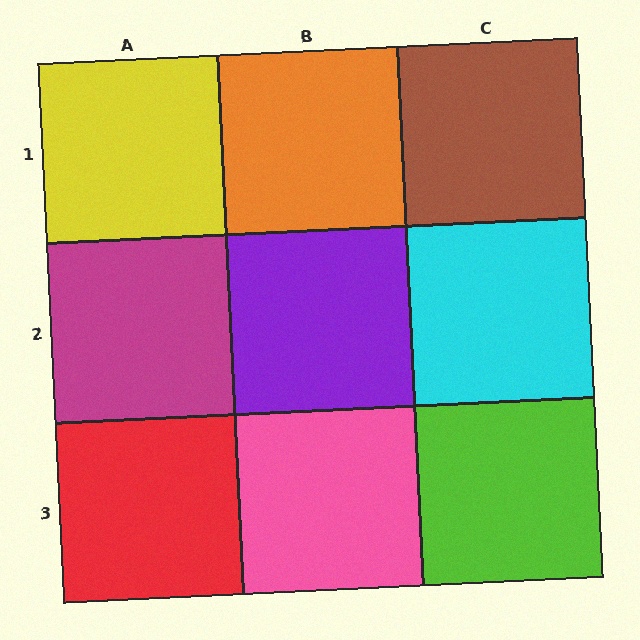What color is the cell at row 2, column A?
Magenta.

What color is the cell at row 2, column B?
Purple.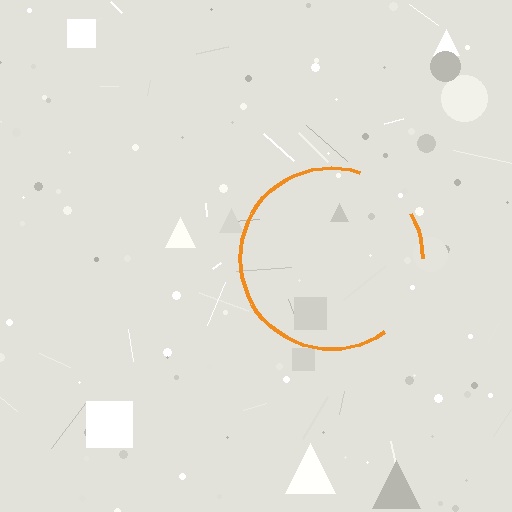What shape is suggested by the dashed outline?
The dashed outline suggests a circle.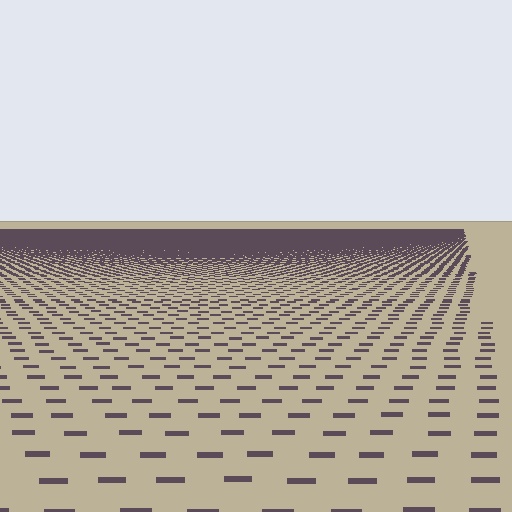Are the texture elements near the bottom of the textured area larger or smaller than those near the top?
Larger. Near the bottom, elements are closer to the viewer and appear at a bigger on-screen size.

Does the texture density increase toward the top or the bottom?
Density increases toward the top.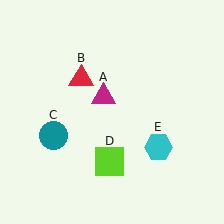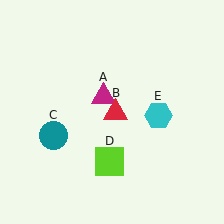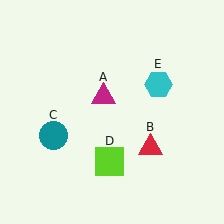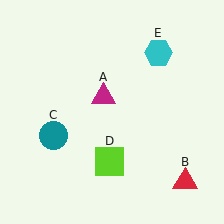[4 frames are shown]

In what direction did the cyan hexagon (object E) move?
The cyan hexagon (object E) moved up.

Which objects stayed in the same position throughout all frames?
Magenta triangle (object A) and teal circle (object C) and lime square (object D) remained stationary.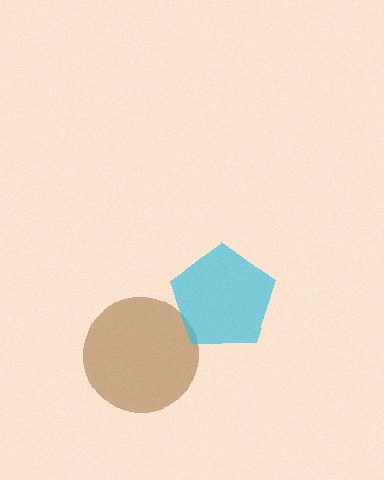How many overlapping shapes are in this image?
There are 2 overlapping shapes in the image.